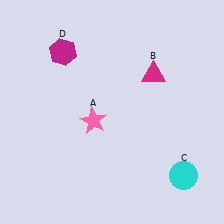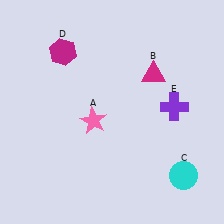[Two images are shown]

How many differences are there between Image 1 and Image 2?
There is 1 difference between the two images.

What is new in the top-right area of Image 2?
A purple cross (E) was added in the top-right area of Image 2.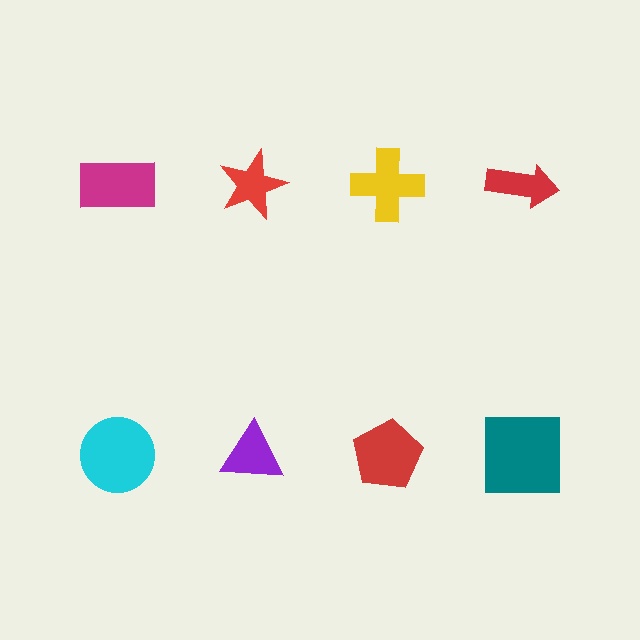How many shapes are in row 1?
4 shapes.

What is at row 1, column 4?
A red arrow.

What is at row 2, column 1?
A cyan circle.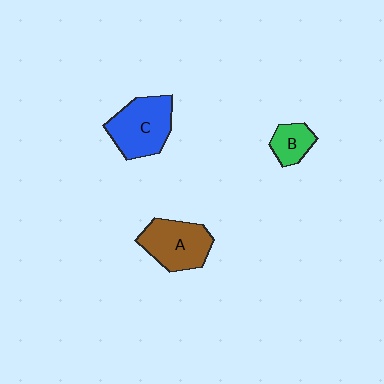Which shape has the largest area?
Shape C (blue).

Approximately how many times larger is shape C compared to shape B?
Approximately 2.2 times.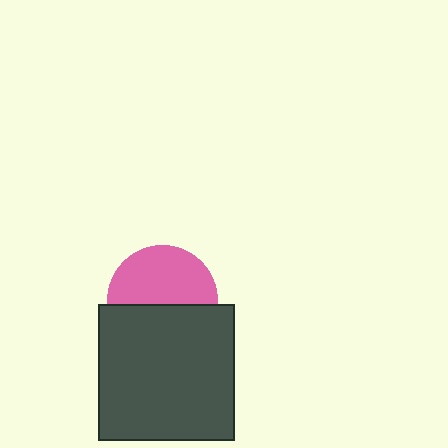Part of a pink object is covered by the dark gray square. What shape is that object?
It is a circle.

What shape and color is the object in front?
The object in front is a dark gray square.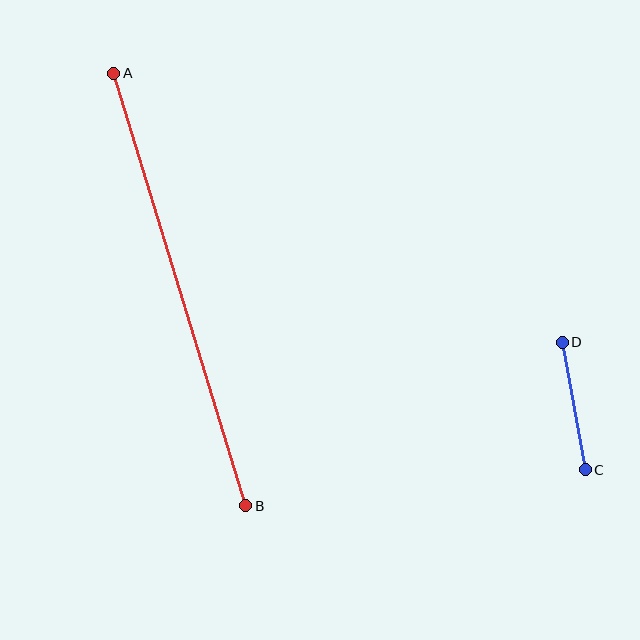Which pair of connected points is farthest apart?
Points A and B are farthest apart.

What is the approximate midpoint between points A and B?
The midpoint is at approximately (180, 289) pixels.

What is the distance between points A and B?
The distance is approximately 452 pixels.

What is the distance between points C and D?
The distance is approximately 130 pixels.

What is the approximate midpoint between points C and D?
The midpoint is at approximately (574, 406) pixels.